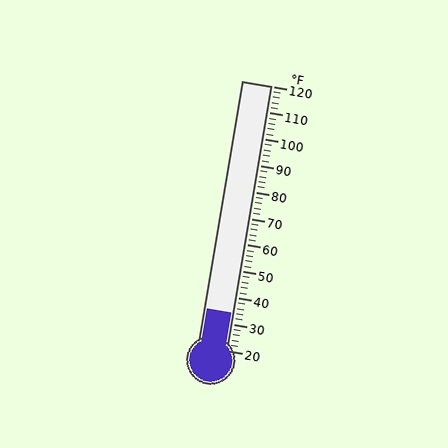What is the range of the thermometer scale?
The thermometer scale ranges from 20°F to 120°F.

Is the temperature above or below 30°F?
The temperature is above 30°F.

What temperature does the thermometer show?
The thermometer shows approximately 34°F.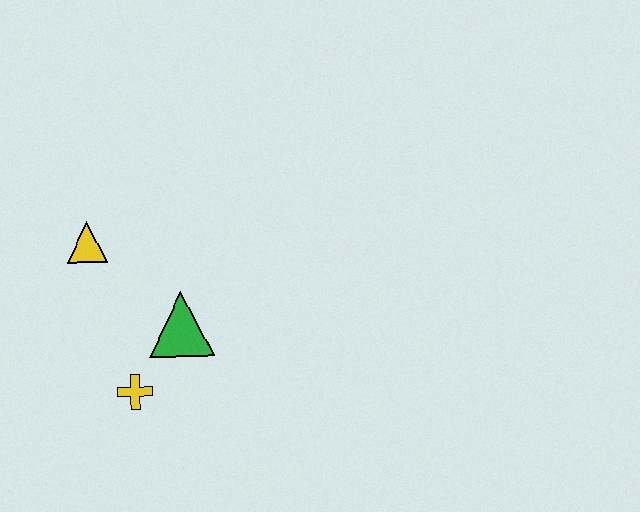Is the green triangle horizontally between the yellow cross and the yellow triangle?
No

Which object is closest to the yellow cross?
The green triangle is closest to the yellow cross.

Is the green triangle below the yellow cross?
No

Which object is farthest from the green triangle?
The yellow triangle is farthest from the green triangle.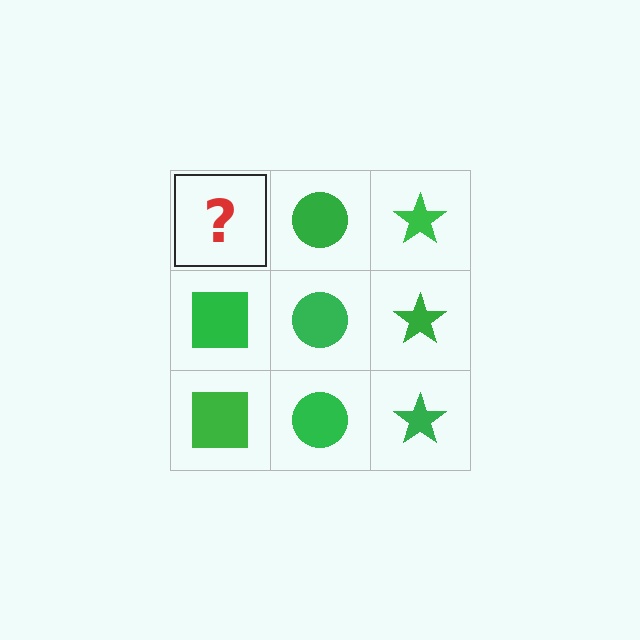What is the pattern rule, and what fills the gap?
The rule is that each column has a consistent shape. The gap should be filled with a green square.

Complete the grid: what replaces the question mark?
The question mark should be replaced with a green square.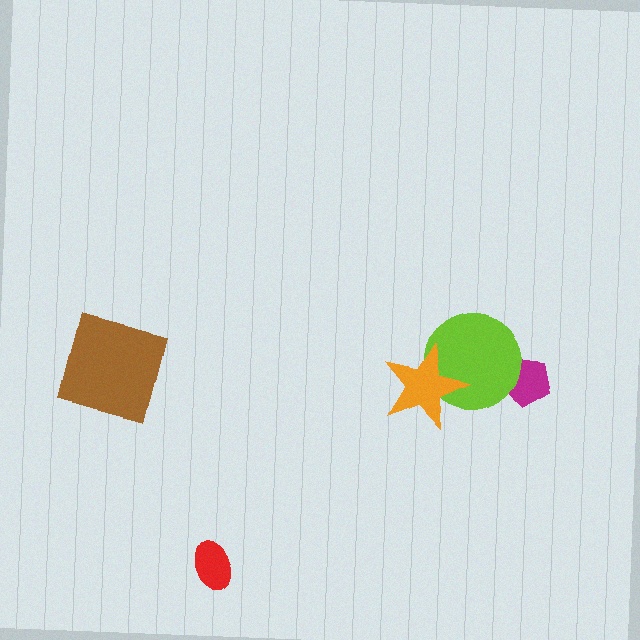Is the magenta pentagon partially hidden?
Yes, it is partially covered by another shape.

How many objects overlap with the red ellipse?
0 objects overlap with the red ellipse.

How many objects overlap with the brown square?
0 objects overlap with the brown square.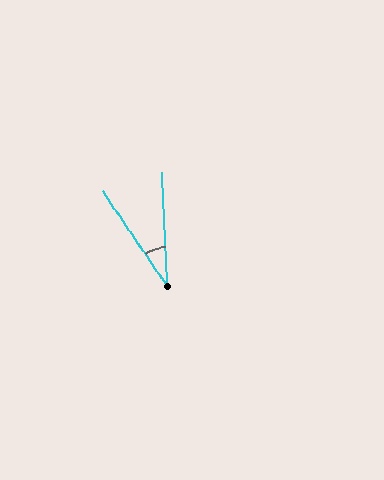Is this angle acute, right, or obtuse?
It is acute.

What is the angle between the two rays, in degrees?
Approximately 32 degrees.